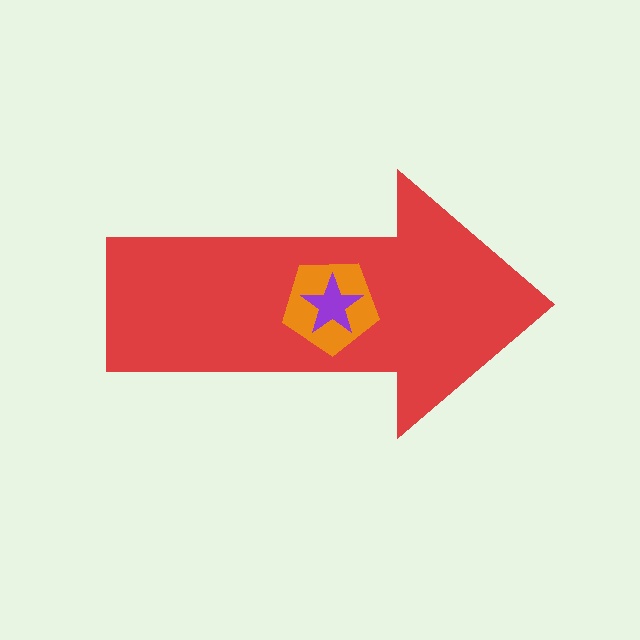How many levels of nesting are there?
3.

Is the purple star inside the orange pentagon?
Yes.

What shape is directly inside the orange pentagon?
The purple star.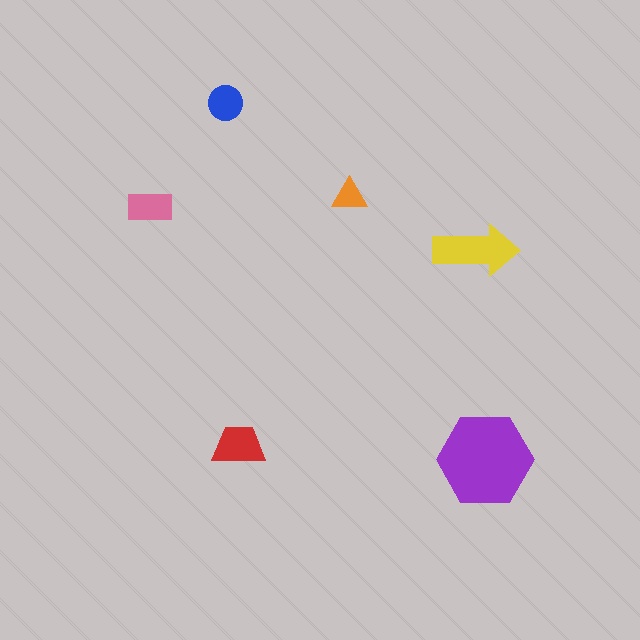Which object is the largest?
The purple hexagon.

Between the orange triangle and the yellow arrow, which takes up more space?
The yellow arrow.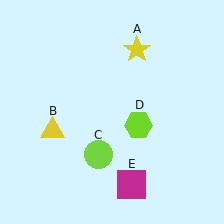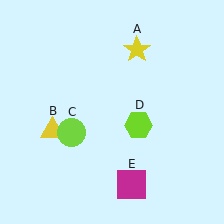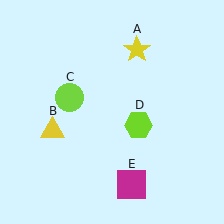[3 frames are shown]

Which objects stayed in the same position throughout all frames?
Yellow star (object A) and yellow triangle (object B) and lime hexagon (object D) and magenta square (object E) remained stationary.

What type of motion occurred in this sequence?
The lime circle (object C) rotated clockwise around the center of the scene.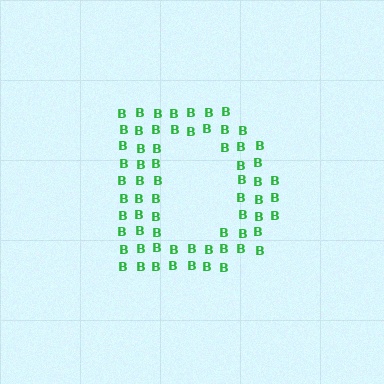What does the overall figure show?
The overall figure shows the letter D.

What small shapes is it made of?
It is made of small letter B's.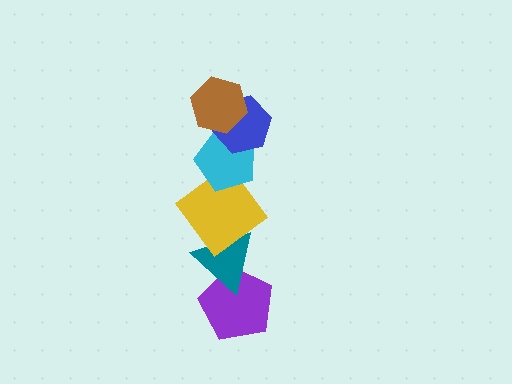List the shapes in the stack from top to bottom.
From top to bottom: the brown hexagon, the blue hexagon, the cyan pentagon, the yellow diamond, the teal triangle, the purple pentagon.